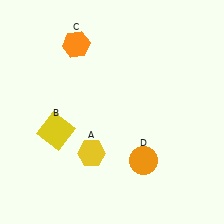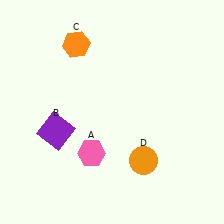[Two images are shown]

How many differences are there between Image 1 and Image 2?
There are 2 differences between the two images.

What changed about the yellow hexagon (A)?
In Image 1, A is yellow. In Image 2, it changed to pink.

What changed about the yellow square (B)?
In Image 1, B is yellow. In Image 2, it changed to purple.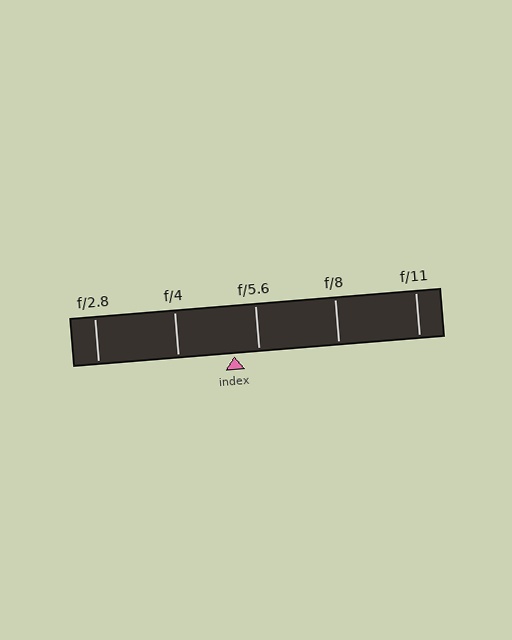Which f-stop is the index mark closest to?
The index mark is closest to f/5.6.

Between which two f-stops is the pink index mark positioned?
The index mark is between f/4 and f/5.6.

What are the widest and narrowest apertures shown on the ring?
The widest aperture shown is f/2.8 and the narrowest is f/11.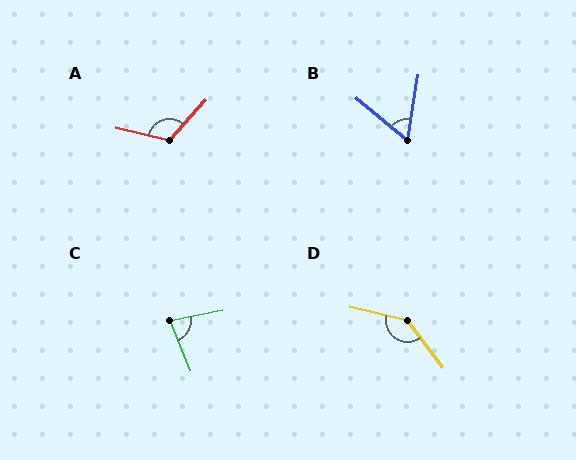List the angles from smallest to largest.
B (59°), C (78°), A (119°), D (140°).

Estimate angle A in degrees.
Approximately 119 degrees.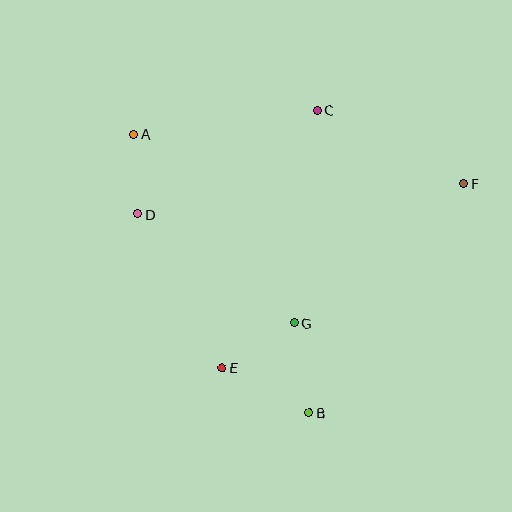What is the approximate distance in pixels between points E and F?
The distance between E and F is approximately 304 pixels.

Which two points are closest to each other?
Points A and D are closest to each other.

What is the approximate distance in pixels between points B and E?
The distance between B and E is approximately 97 pixels.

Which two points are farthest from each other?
Points A and F are farthest from each other.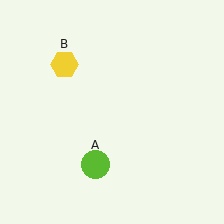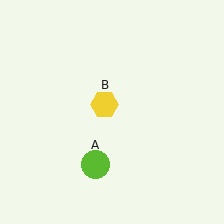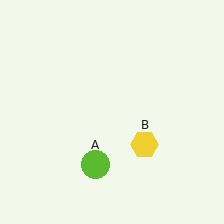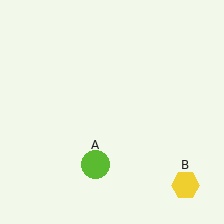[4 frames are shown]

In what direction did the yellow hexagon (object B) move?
The yellow hexagon (object B) moved down and to the right.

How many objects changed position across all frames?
1 object changed position: yellow hexagon (object B).